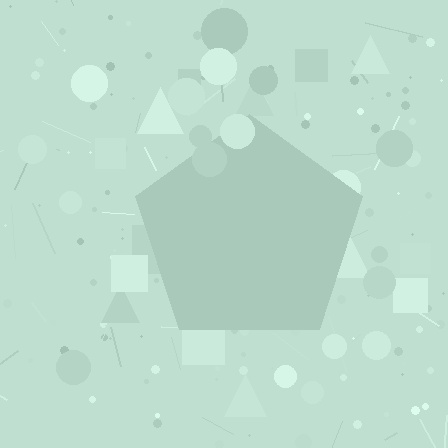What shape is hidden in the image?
A pentagon is hidden in the image.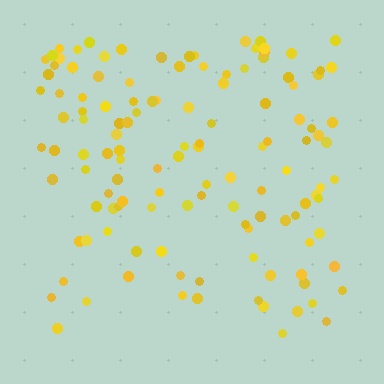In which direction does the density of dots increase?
From bottom to top, with the top side densest.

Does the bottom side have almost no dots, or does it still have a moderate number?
Still a moderate number, just noticeably fewer than the top.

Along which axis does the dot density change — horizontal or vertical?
Vertical.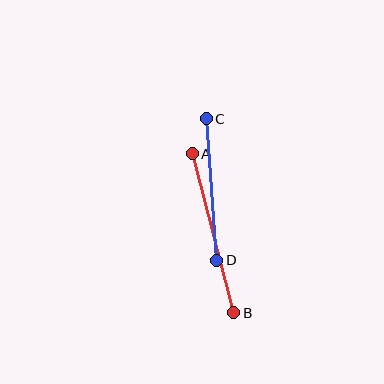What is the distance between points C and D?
The distance is approximately 142 pixels.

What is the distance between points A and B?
The distance is approximately 164 pixels.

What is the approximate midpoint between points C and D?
The midpoint is at approximately (212, 190) pixels.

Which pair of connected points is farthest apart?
Points A and B are farthest apart.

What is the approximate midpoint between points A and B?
The midpoint is at approximately (213, 233) pixels.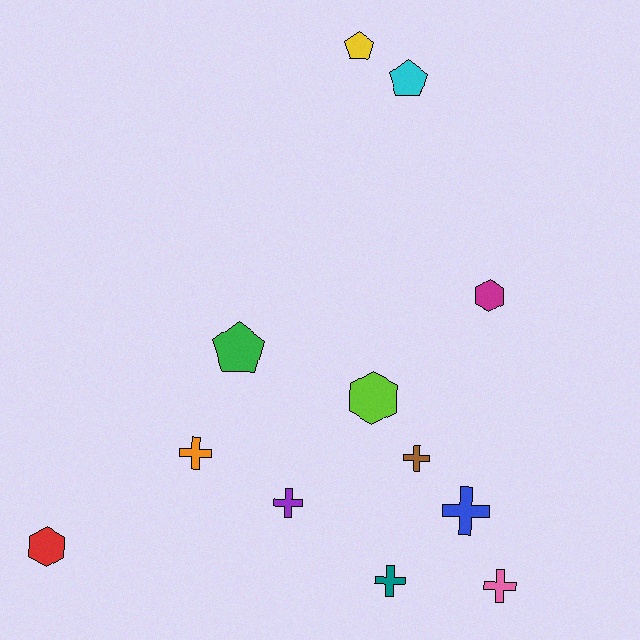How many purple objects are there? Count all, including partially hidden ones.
There is 1 purple object.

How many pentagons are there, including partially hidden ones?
There are 3 pentagons.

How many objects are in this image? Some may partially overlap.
There are 12 objects.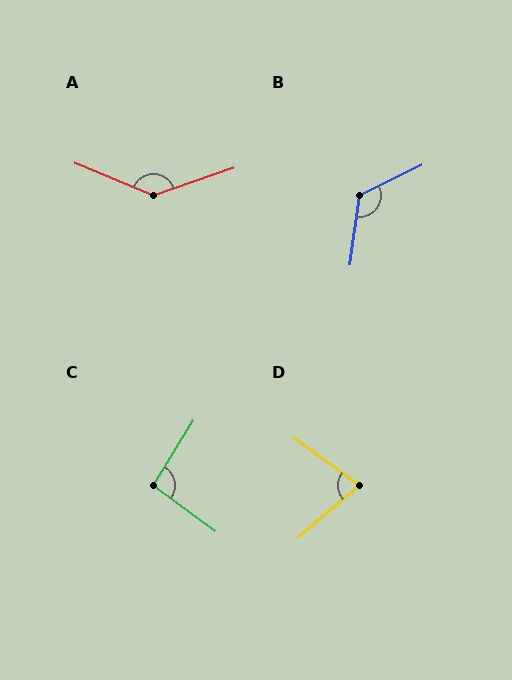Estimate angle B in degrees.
Approximately 124 degrees.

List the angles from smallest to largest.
D (77°), C (95°), B (124°), A (139°).